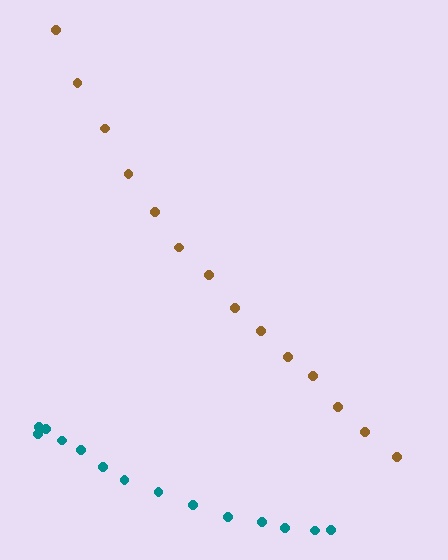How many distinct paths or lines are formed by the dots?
There are 2 distinct paths.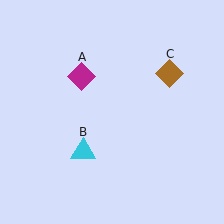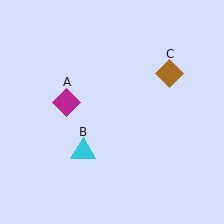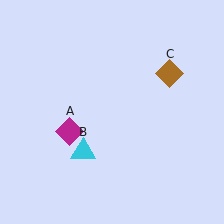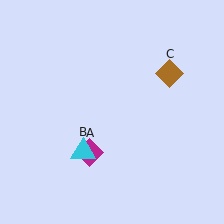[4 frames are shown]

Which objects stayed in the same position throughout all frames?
Cyan triangle (object B) and brown diamond (object C) remained stationary.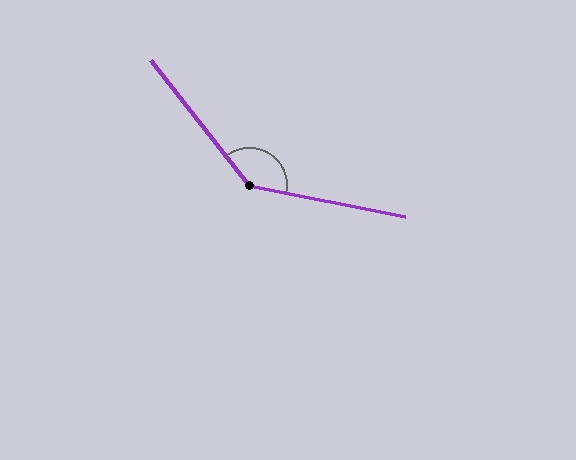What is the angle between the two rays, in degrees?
Approximately 140 degrees.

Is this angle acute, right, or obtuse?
It is obtuse.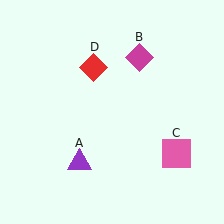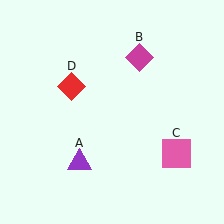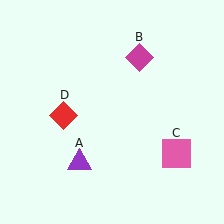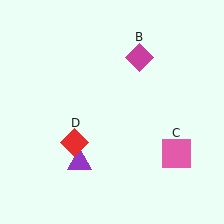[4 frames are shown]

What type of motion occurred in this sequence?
The red diamond (object D) rotated counterclockwise around the center of the scene.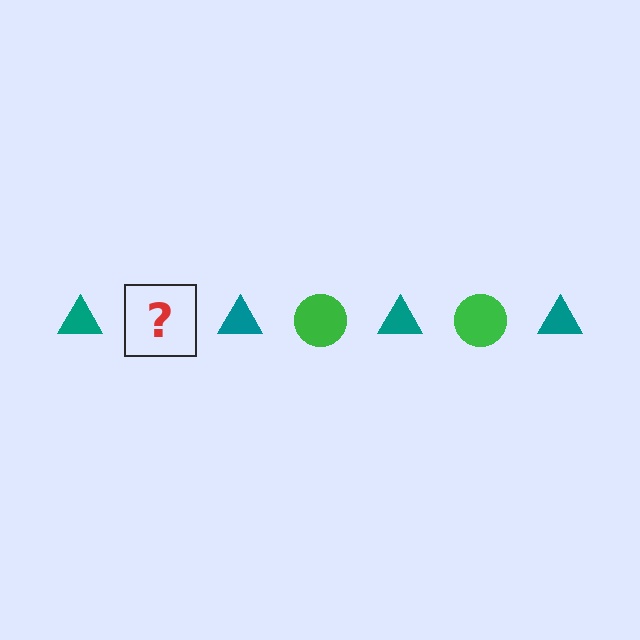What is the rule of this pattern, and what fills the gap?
The rule is that the pattern alternates between teal triangle and green circle. The gap should be filled with a green circle.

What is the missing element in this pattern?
The missing element is a green circle.